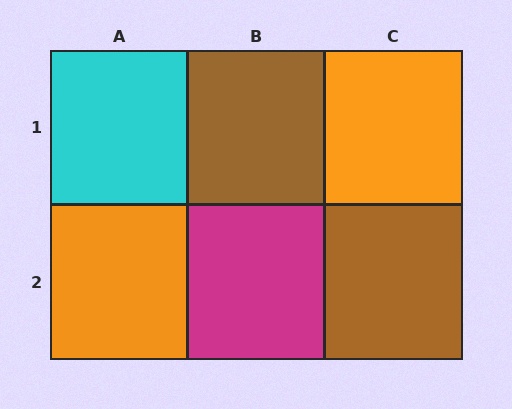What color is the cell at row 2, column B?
Magenta.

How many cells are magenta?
1 cell is magenta.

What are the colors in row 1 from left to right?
Cyan, brown, orange.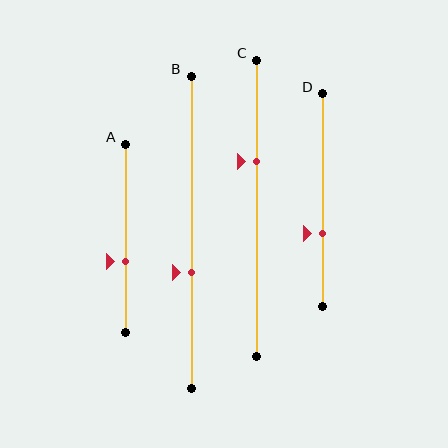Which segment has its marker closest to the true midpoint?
Segment A has its marker closest to the true midpoint.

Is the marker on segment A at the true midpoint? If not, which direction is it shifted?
No, the marker on segment A is shifted downward by about 13% of the segment length.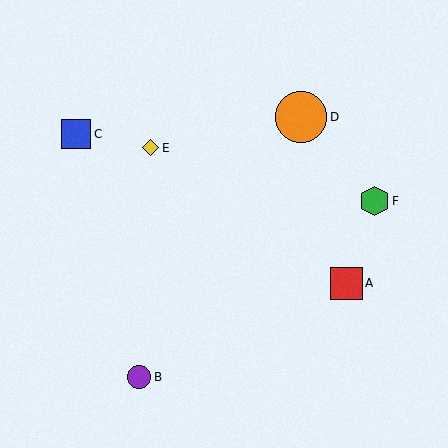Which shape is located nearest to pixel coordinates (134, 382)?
The purple circle (labeled B) at (139, 377) is nearest to that location.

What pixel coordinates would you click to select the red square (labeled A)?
Click at (346, 283) to select the red square A.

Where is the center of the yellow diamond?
The center of the yellow diamond is at (151, 148).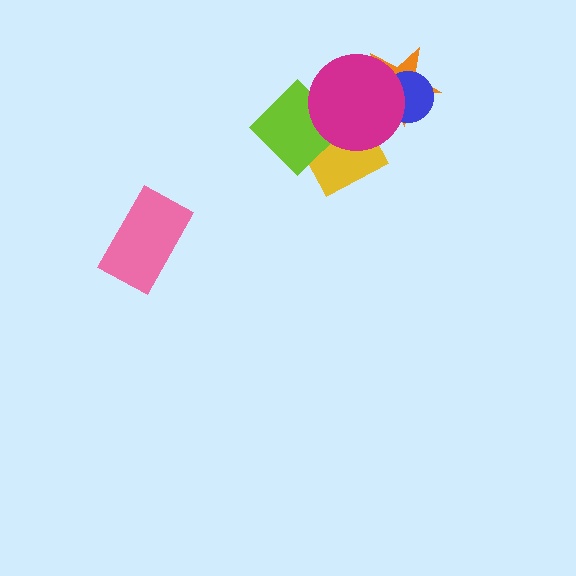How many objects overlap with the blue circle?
2 objects overlap with the blue circle.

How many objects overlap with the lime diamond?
2 objects overlap with the lime diamond.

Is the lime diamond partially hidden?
Yes, it is partially covered by another shape.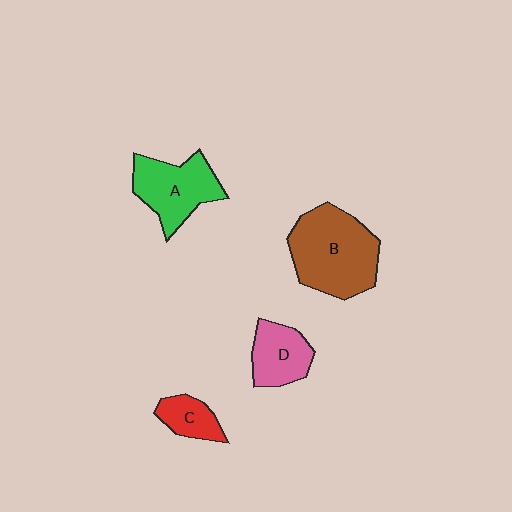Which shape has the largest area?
Shape B (brown).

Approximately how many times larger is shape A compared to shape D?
Approximately 1.4 times.